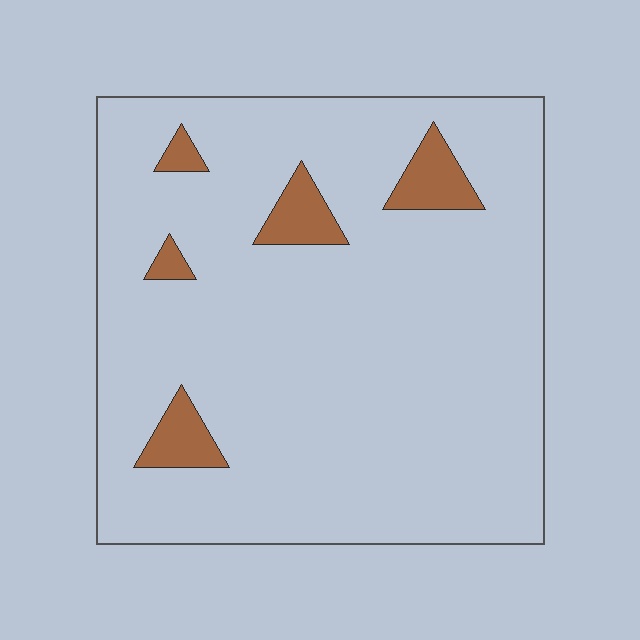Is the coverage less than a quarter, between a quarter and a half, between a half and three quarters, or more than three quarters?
Less than a quarter.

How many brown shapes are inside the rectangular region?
5.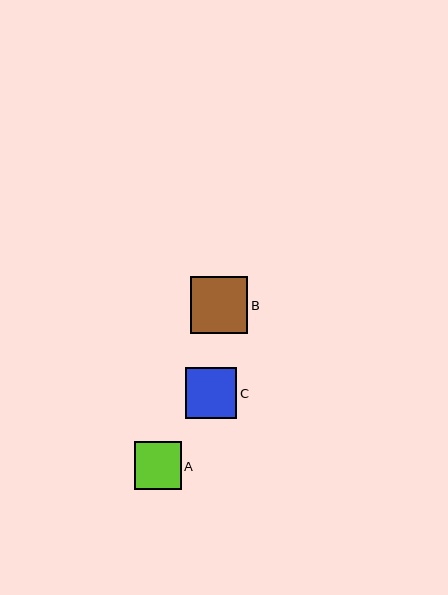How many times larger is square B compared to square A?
Square B is approximately 1.2 times the size of square A.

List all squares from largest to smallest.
From largest to smallest: B, C, A.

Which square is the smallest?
Square A is the smallest with a size of approximately 47 pixels.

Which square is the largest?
Square B is the largest with a size of approximately 57 pixels.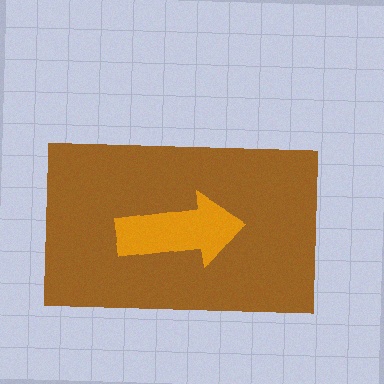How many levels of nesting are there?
2.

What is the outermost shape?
The brown rectangle.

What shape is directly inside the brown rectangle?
The orange arrow.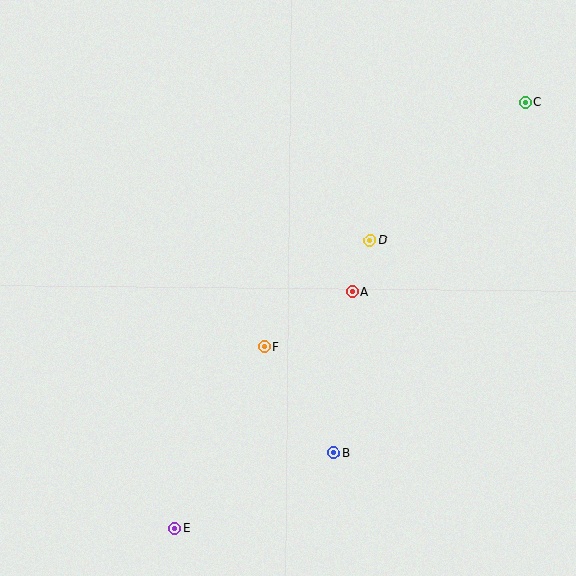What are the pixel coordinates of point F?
Point F is at (265, 346).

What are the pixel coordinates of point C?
Point C is at (525, 103).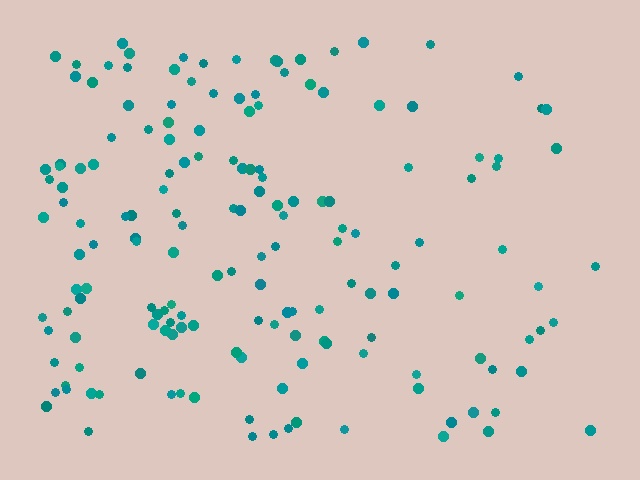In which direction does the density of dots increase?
From right to left, with the left side densest.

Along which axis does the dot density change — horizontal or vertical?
Horizontal.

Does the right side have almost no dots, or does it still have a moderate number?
Still a moderate number, just noticeably fewer than the left.